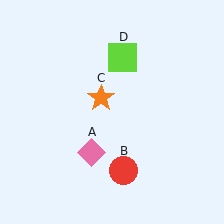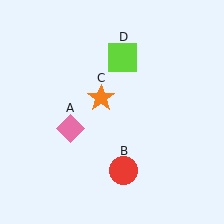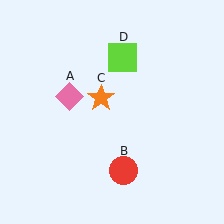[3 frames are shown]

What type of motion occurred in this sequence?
The pink diamond (object A) rotated clockwise around the center of the scene.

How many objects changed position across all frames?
1 object changed position: pink diamond (object A).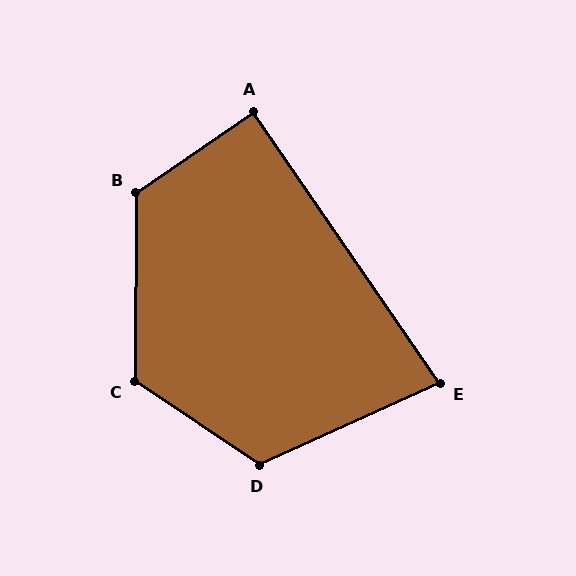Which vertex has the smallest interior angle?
E, at approximately 80 degrees.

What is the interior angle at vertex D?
Approximately 122 degrees (obtuse).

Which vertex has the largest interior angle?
B, at approximately 125 degrees.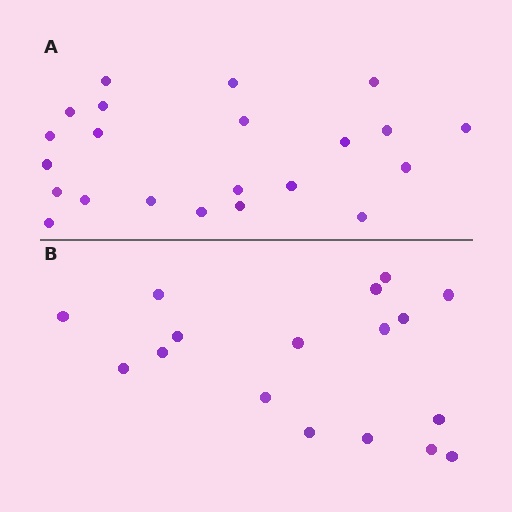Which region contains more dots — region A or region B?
Region A (the top region) has more dots.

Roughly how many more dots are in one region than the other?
Region A has about 5 more dots than region B.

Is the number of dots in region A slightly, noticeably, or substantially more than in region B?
Region A has noticeably more, but not dramatically so. The ratio is roughly 1.3 to 1.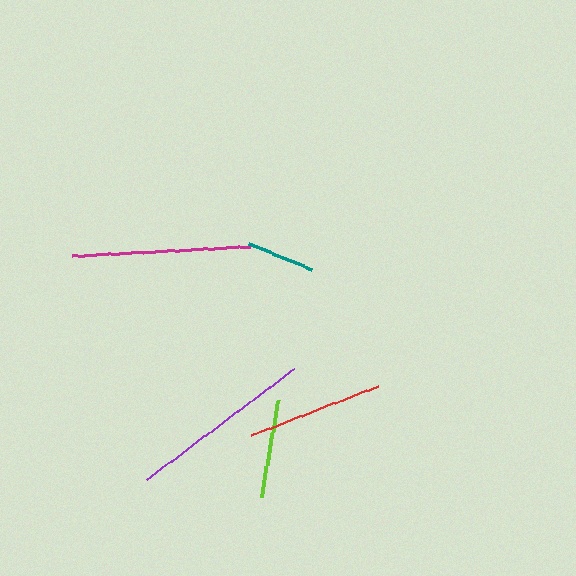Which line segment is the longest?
The purple line is the longest at approximately 184 pixels.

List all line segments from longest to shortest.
From longest to shortest: purple, magenta, red, lime, teal.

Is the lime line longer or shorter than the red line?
The red line is longer than the lime line.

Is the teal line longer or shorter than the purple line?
The purple line is longer than the teal line.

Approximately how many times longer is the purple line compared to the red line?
The purple line is approximately 1.4 times the length of the red line.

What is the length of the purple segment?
The purple segment is approximately 184 pixels long.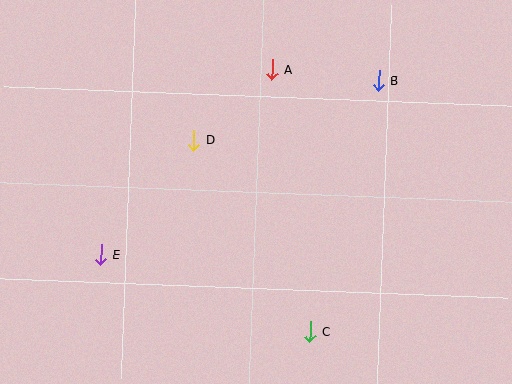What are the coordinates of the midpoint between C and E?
The midpoint between C and E is at (206, 293).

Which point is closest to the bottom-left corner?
Point E is closest to the bottom-left corner.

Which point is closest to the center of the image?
Point D at (194, 140) is closest to the center.